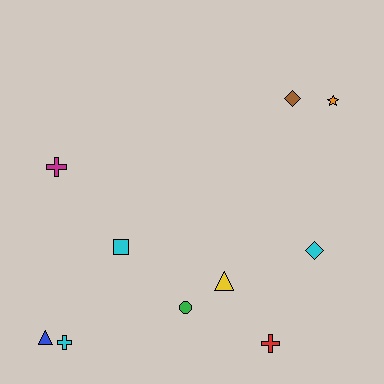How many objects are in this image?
There are 10 objects.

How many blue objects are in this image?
There is 1 blue object.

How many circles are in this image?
There is 1 circle.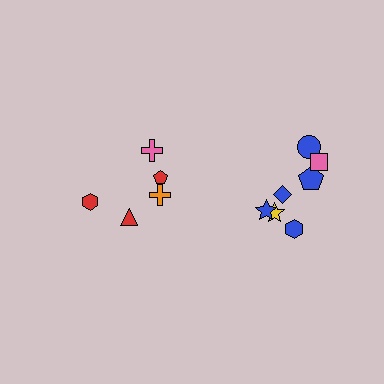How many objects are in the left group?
There are 5 objects.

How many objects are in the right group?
There are 7 objects.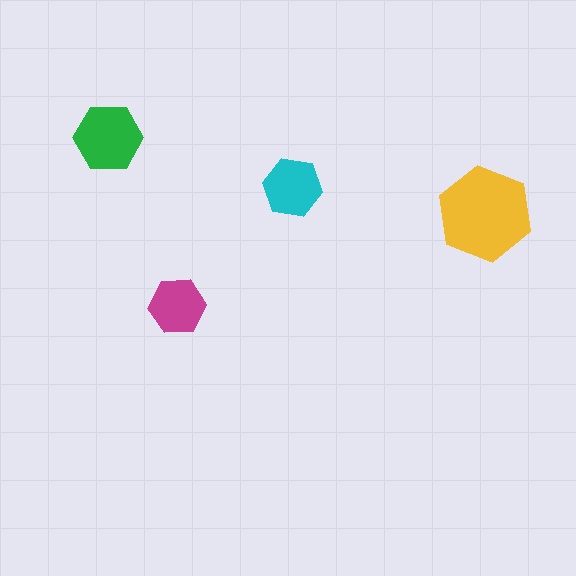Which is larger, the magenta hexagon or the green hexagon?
The green one.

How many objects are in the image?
There are 4 objects in the image.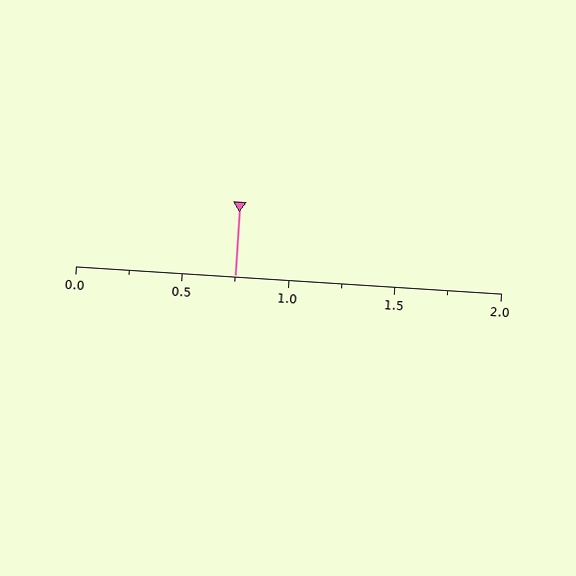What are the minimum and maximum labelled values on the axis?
The axis runs from 0.0 to 2.0.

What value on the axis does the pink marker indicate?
The marker indicates approximately 0.75.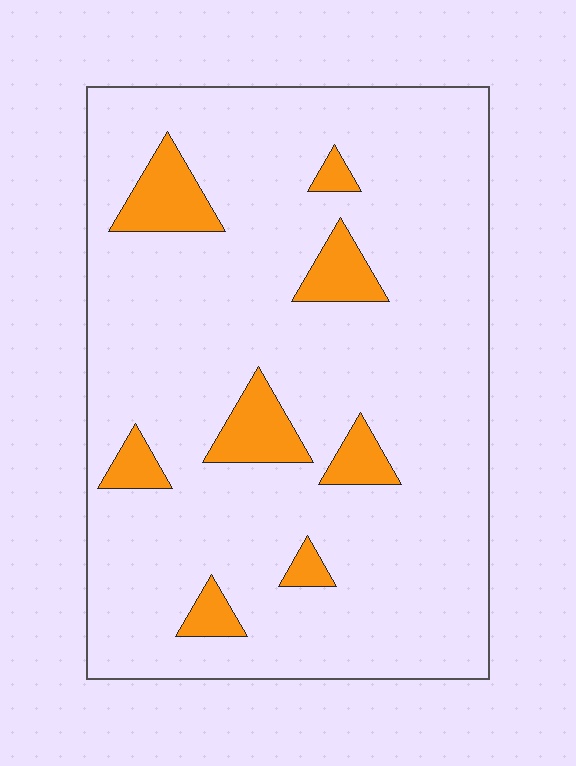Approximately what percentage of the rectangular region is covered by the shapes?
Approximately 10%.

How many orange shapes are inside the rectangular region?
8.